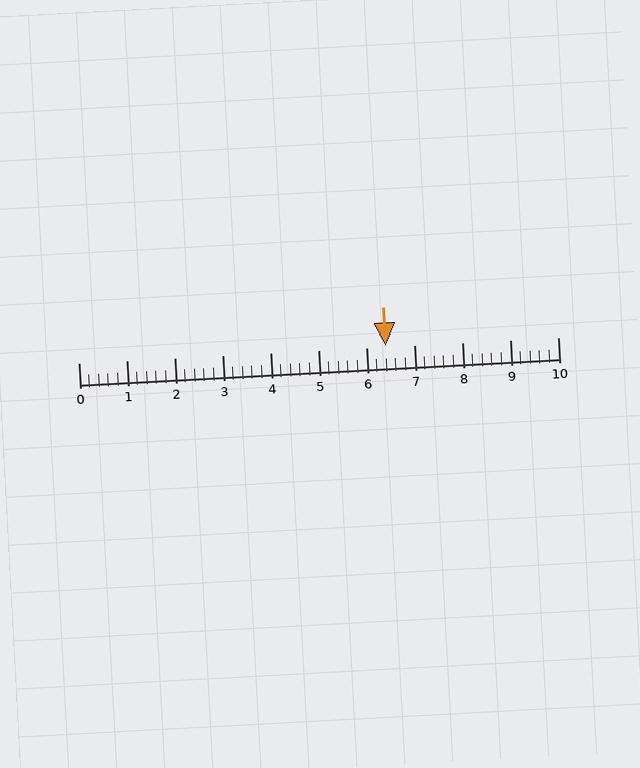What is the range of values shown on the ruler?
The ruler shows values from 0 to 10.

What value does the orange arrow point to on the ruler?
The orange arrow points to approximately 6.4.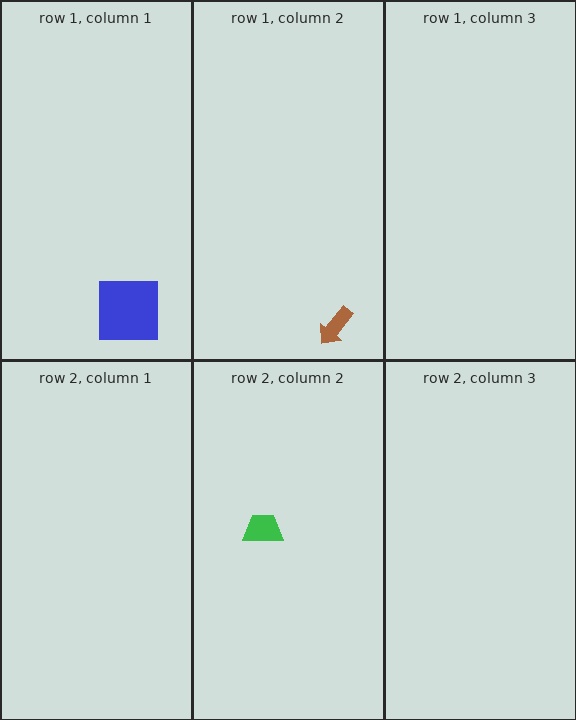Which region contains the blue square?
The row 1, column 1 region.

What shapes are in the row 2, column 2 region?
The green trapezoid.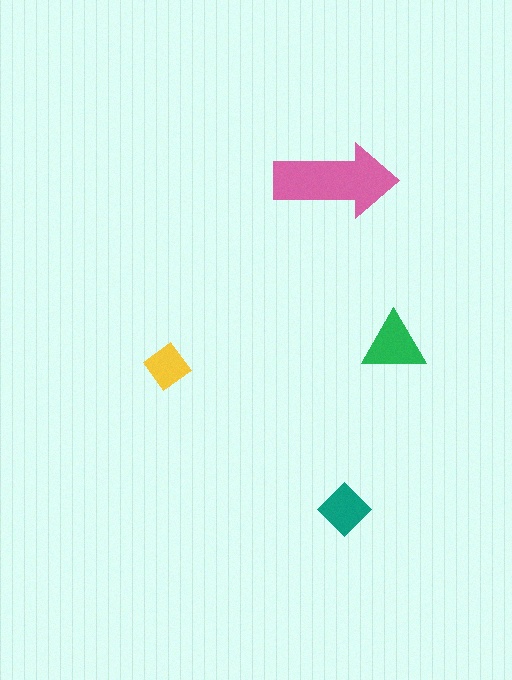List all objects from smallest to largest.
The yellow diamond, the teal diamond, the green triangle, the pink arrow.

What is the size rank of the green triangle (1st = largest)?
2nd.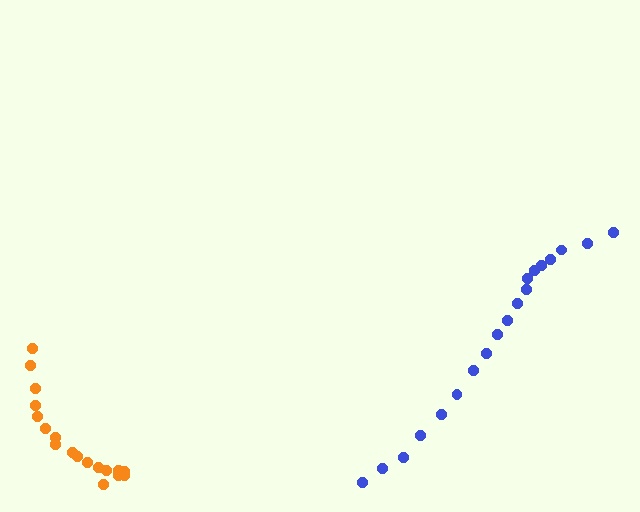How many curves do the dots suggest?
There are 2 distinct paths.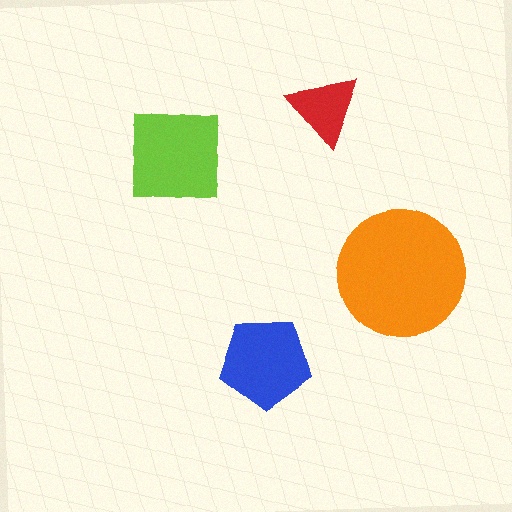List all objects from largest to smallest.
The orange circle, the lime square, the blue pentagon, the red triangle.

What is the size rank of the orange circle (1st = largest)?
1st.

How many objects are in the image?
There are 4 objects in the image.